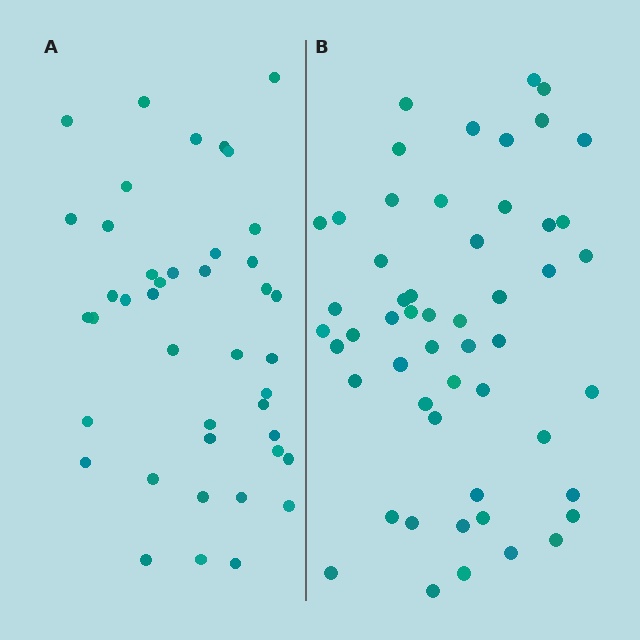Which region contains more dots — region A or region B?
Region B (the right region) has more dots.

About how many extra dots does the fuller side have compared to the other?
Region B has roughly 12 or so more dots than region A.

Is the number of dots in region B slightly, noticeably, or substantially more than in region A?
Region B has noticeably more, but not dramatically so. The ratio is roughly 1.3 to 1.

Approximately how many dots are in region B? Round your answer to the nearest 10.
About 50 dots. (The exact count is 53, which rounds to 50.)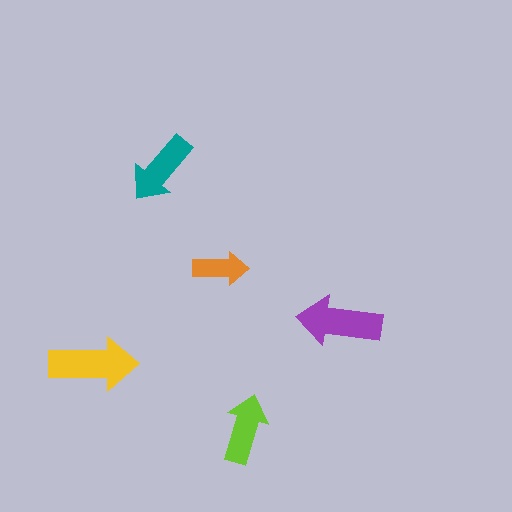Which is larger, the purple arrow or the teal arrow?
The purple one.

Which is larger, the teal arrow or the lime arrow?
The teal one.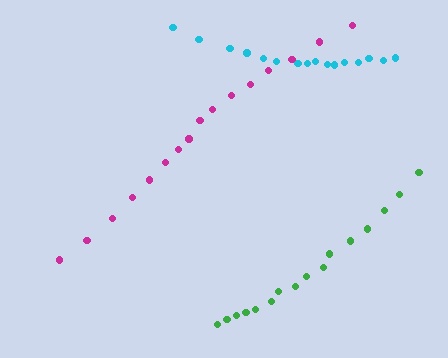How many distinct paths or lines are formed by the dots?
There are 3 distinct paths.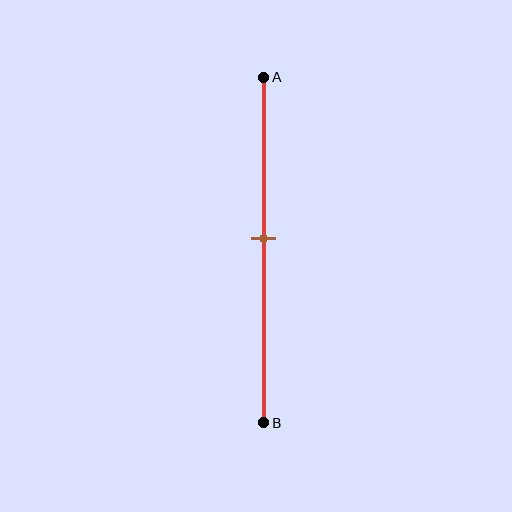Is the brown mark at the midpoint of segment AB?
No, the mark is at about 45% from A, not at the 50% midpoint.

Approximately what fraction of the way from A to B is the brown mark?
The brown mark is approximately 45% of the way from A to B.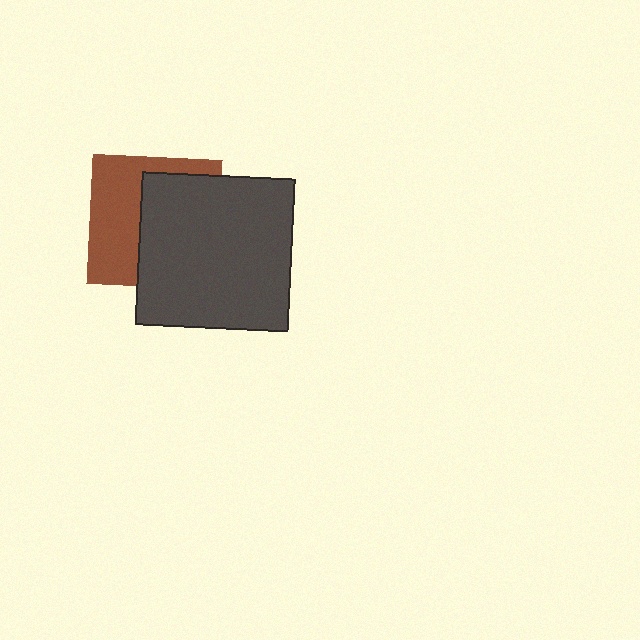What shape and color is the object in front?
The object in front is a dark gray square.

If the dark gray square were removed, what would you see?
You would see the complete brown square.